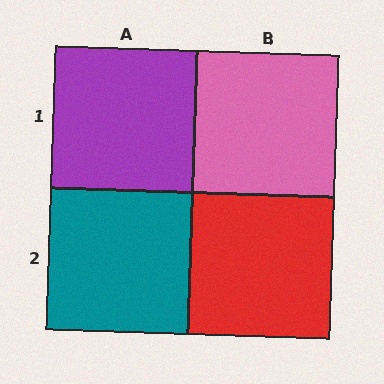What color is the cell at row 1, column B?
Pink.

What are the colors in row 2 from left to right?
Teal, red.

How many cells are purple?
1 cell is purple.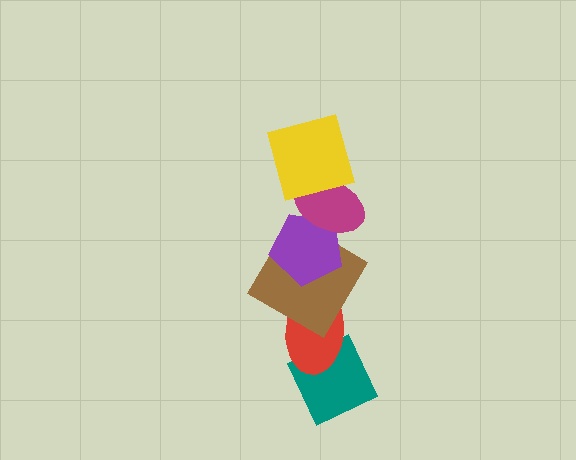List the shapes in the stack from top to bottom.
From top to bottom: the yellow square, the magenta ellipse, the purple pentagon, the brown diamond, the red ellipse, the teal diamond.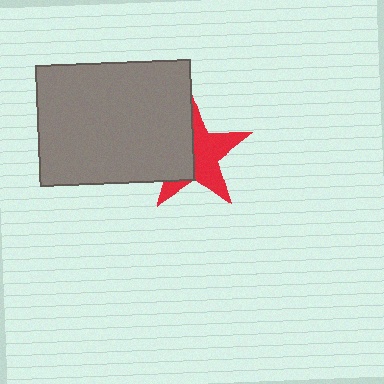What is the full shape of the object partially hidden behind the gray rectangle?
The partially hidden object is a red star.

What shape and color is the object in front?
The object in front is a gray rectangle.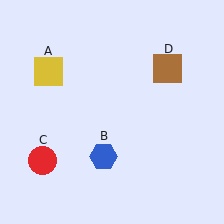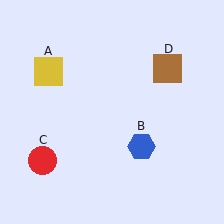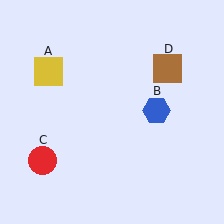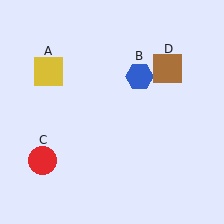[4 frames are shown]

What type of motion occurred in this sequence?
The blue hexagon (object B) rotated counterclockwise around the center of the scene.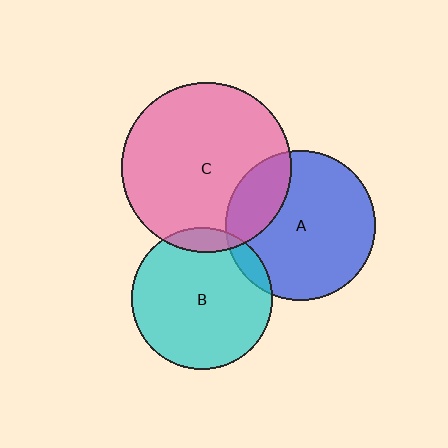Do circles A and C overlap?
Yes.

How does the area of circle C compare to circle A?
Approximately 1.3 times.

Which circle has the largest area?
Circle C (pink).